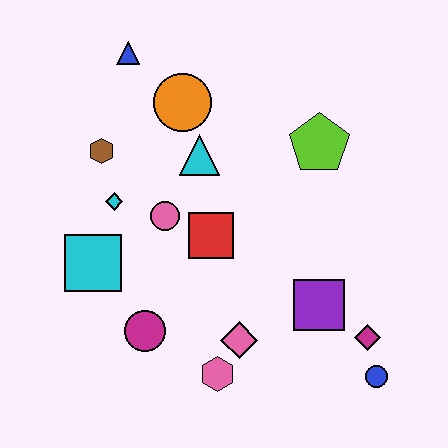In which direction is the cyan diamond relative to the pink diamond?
The cyan diamond is above the pink diamond.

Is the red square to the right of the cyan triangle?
Yes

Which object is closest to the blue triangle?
The orange circle is closest to the blue triangle.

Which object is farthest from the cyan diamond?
The blue circle is farthest from the cyan diamond.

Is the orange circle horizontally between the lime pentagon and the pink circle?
Yes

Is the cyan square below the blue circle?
No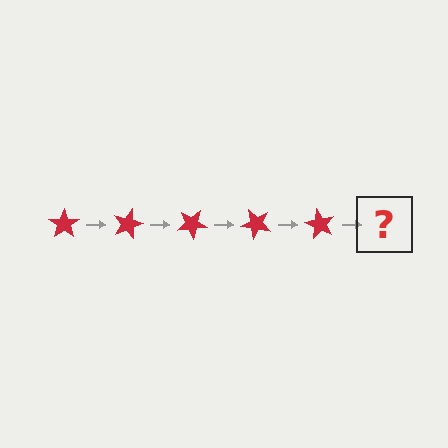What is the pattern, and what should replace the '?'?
The pattern is that the star rotates 15 degrees each step. The '?' should be a red star rotated 75 degrees.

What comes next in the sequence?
The next element should be a red star rotated 75 degrees.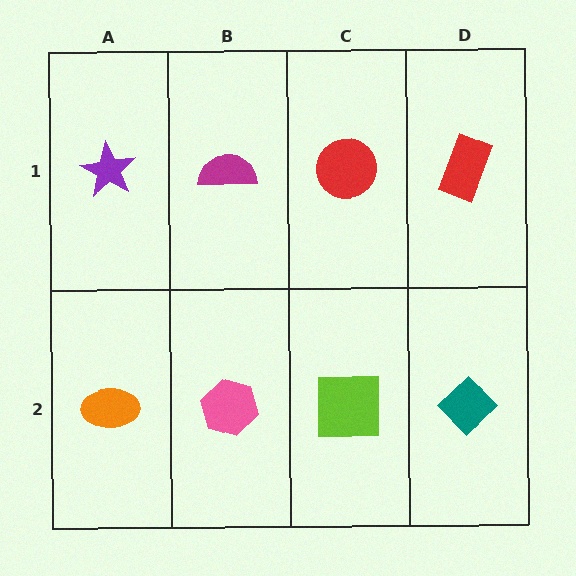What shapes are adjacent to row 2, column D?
A red rectangle (row 1, column D), a lime square (row 2, column C).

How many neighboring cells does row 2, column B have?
3.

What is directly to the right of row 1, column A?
A magenta semicircle.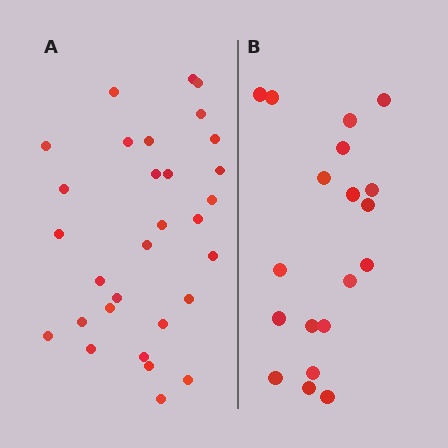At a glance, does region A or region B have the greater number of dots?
Region A (the left region) has more dots.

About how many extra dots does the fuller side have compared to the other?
Region A has roughly 12 or so more dots than region B.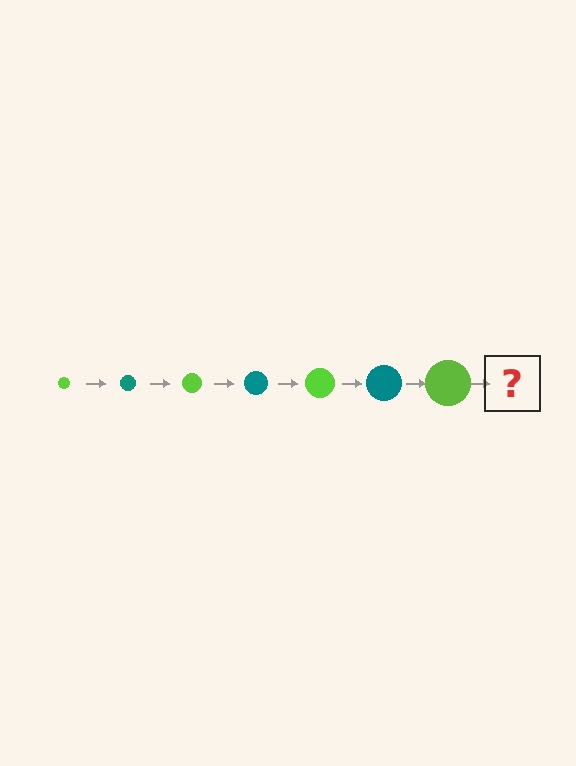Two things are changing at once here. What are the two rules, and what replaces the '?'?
The two rules are that the circle grows larger each step and the color cycles through lime and teal. The '?' should be a teal circle, larger than the previous one.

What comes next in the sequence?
The next element should be a teal circle, larger than the previous one.